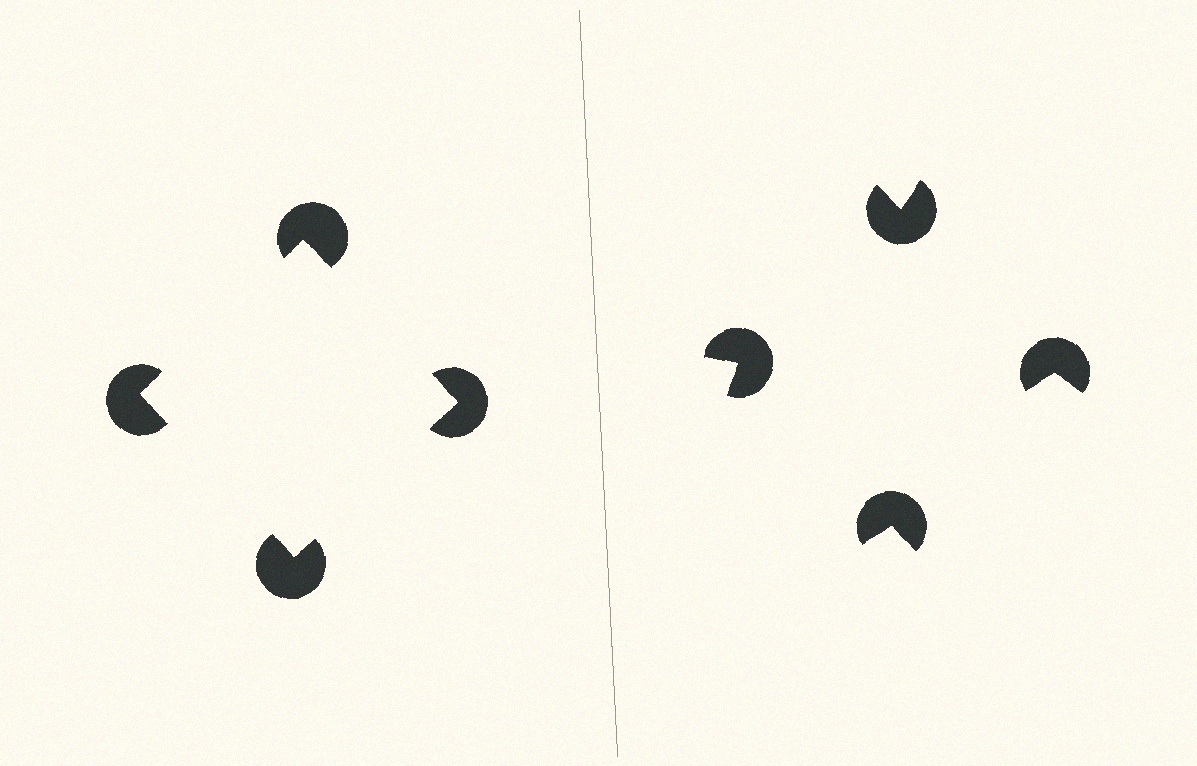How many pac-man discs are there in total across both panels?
8 — 4 on each side.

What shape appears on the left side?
An illusory square.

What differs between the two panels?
The pac-man discs are positioned identically on both sides; only the wedge orientations differ. On the left they align to a square; on the right they are misaligned.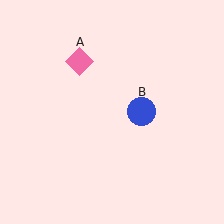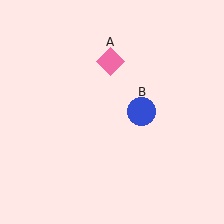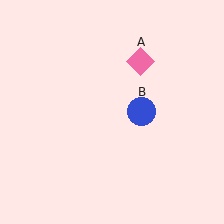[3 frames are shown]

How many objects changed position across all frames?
1 object changed position: pink diamond (object A).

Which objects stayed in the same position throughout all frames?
Blue circle (object B) remained stationary.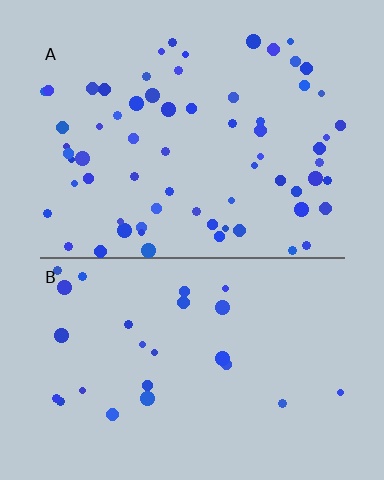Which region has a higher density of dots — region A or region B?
A (the top).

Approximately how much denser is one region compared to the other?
Approximately 2.6× — region A over region B.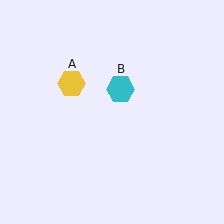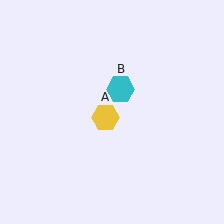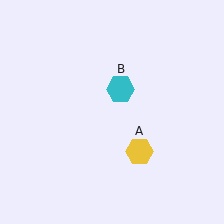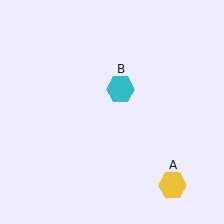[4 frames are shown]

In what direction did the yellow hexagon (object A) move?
The yellow hexagon (object A) moved down and to the right.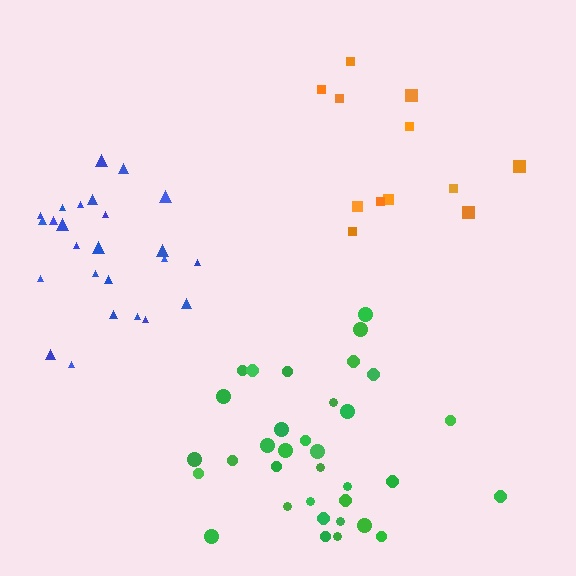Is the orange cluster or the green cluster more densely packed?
Green.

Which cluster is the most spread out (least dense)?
Orange.